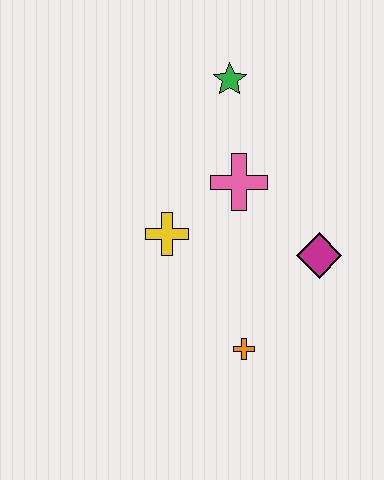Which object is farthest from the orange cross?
The green star is farthest from the orange cross.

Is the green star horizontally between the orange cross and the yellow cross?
Yes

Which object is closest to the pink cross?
The yellow cross is closest to the pink cross.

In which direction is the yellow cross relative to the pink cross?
The yellow cross is to the left of the pink cross.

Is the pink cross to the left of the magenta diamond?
Yes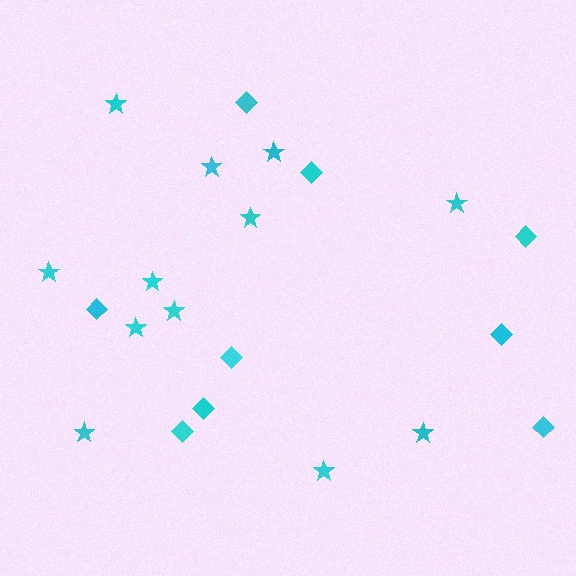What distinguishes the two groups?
There are 2 groups: one group of diamonds (9) and one group of stars (12).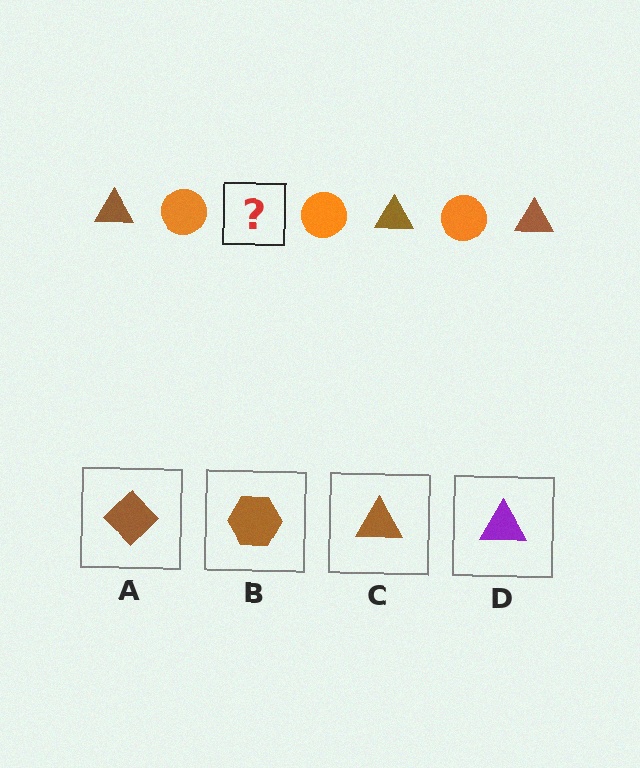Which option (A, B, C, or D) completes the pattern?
C.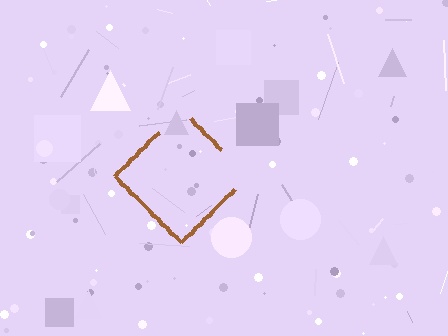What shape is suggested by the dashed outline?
The dashed outline suggests a diamond.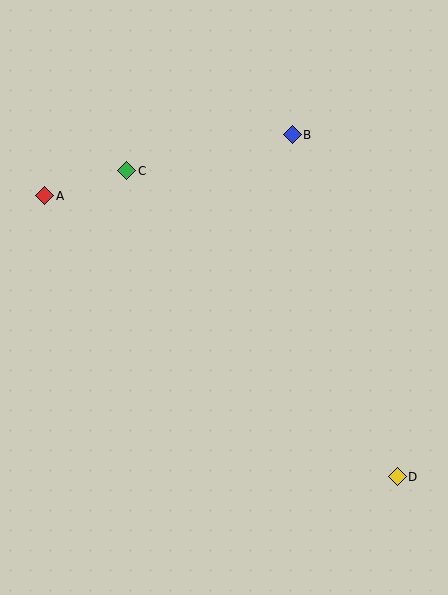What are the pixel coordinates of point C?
Point C is at (127, 171).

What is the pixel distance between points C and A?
The distance between C and A is 86 pixels.